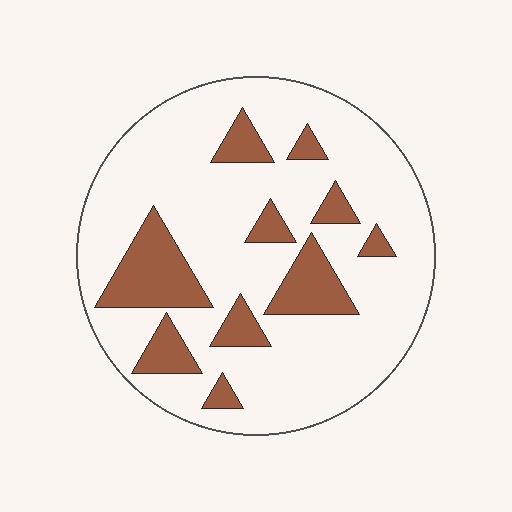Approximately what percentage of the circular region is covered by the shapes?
Approximately 20%.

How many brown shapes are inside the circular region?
10.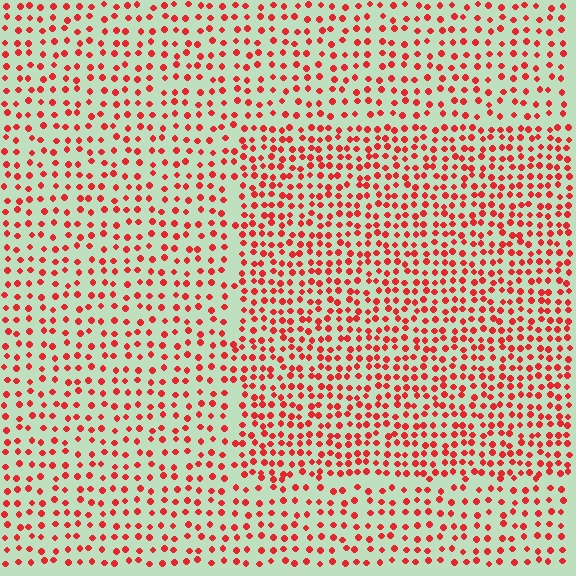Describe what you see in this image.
The image contains small red elements arranged at two different densities. A rectangle-shaped region is visible where the elements are more densely packed than the surrounding area.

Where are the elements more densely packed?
The elements are more densely packed inside the rectangle boundary.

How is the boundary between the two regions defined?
The boundary is defined by a change in element density (approximately 1.6x ratio). All elements are the same color, size, and shape.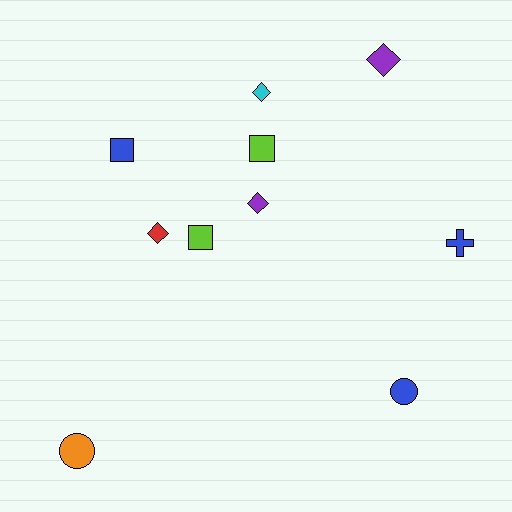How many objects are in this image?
There are 10 objects.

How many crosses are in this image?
There is 1 cross.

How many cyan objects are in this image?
There is 1 cyan object.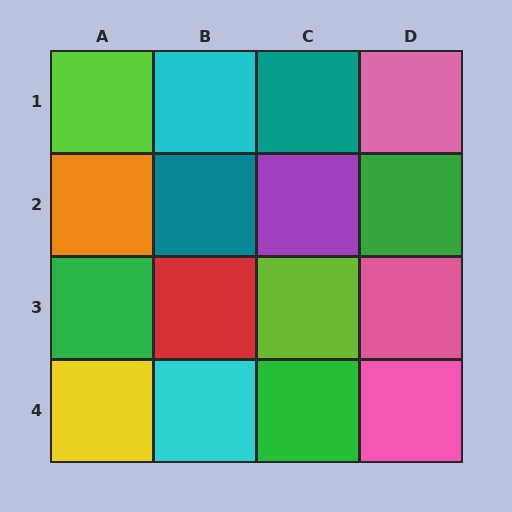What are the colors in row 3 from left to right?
Green, red, lime, pink.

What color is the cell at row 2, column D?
Green.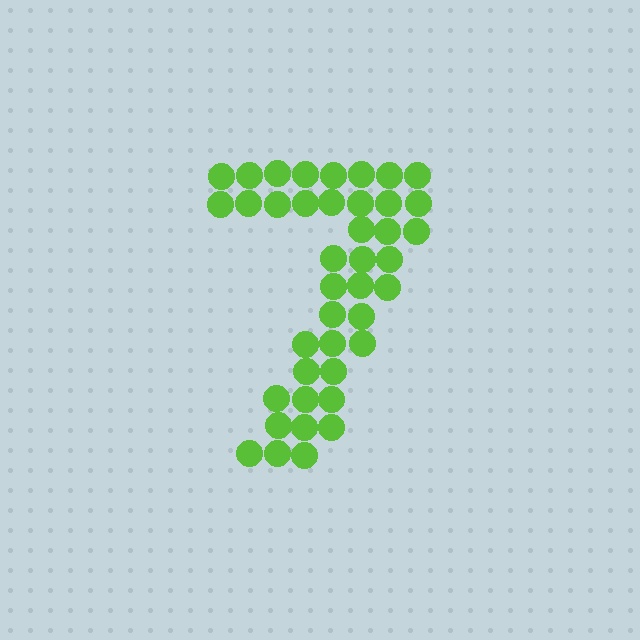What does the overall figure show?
The overall figure shows the digit 7.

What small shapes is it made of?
It is made of small circles.